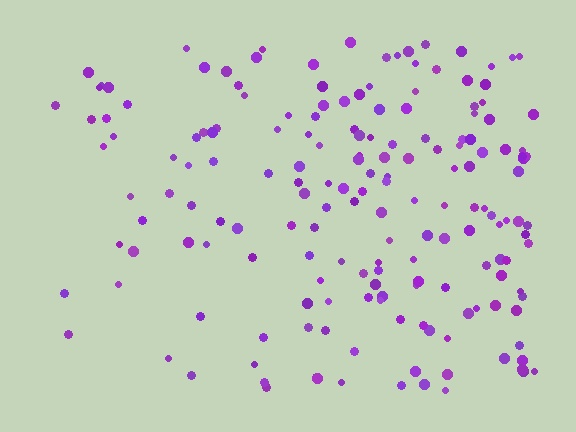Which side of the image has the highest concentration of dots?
The right.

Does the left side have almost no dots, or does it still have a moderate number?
Still a moderate number, just noticeably fewer than the right.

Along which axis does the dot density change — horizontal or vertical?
Horizontal.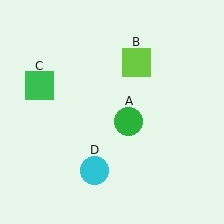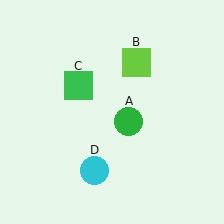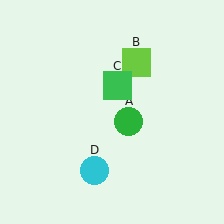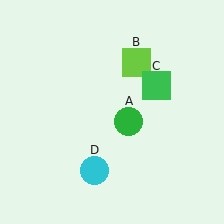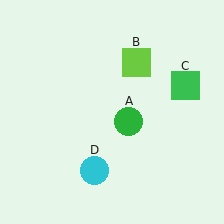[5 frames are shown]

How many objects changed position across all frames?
1 object changed position: green square (object C).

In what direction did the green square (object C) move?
The green square (object C) moved right.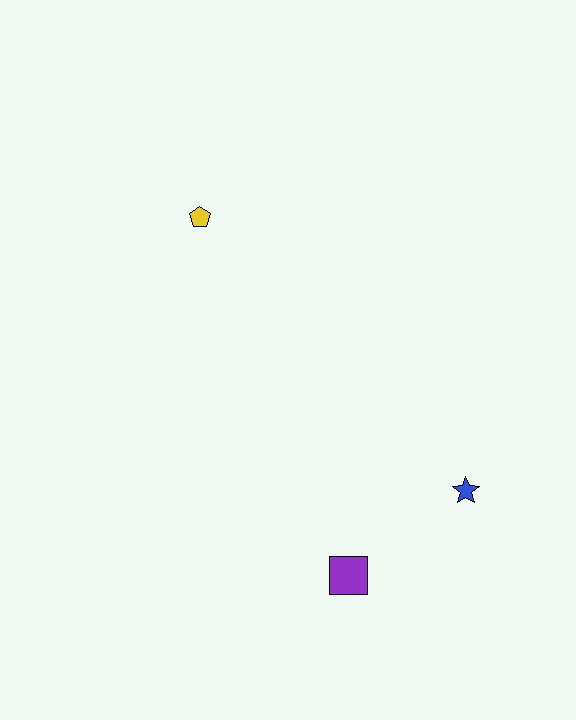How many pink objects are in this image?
There are no pink objects.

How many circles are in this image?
There are no circles.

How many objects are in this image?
There are 3 objects.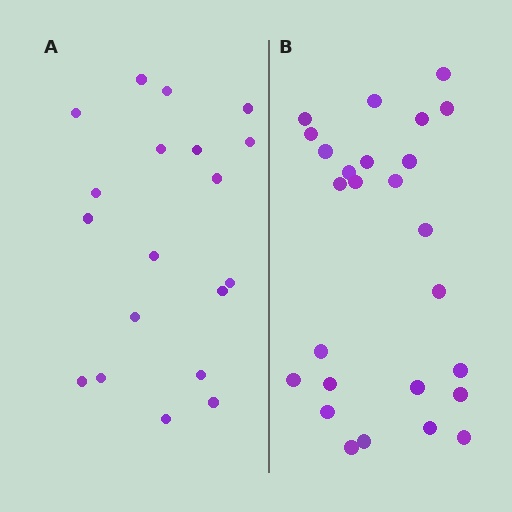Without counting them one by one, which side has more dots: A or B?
Region B (the right region) has more dots.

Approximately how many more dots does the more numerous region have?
Region B has roughly 8 or so more dots than region A.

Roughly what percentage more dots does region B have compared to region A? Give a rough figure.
About 35% more.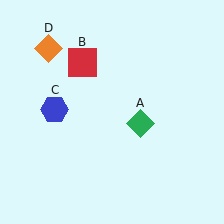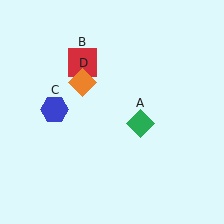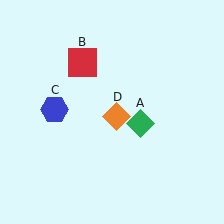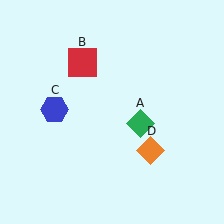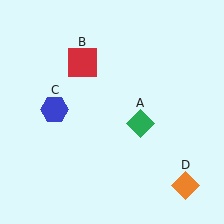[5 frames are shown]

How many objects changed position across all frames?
1 object changed position: orange diamond (object D).